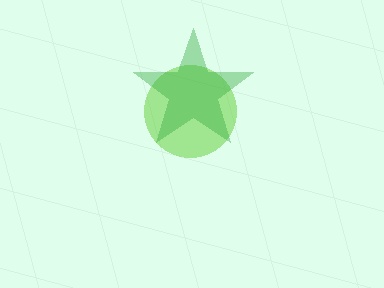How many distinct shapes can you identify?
There are 2 distinct shapes: a lime circle, a green star.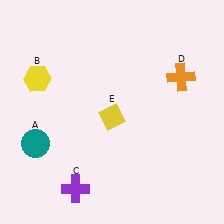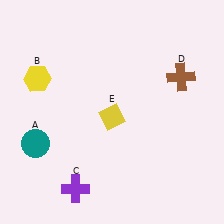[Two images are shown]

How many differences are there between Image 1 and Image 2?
There is 1 difference between the two images.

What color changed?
The cross (D) changed from orange in Image 1 to brown in Image 2.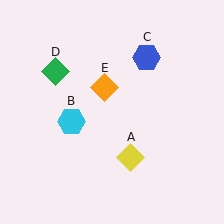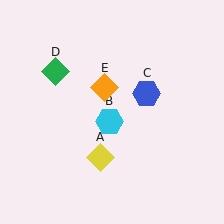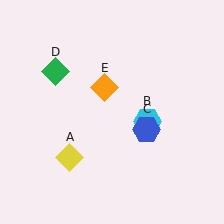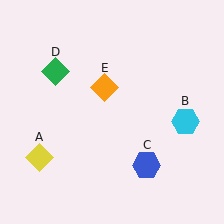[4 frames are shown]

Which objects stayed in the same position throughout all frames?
Green diamond (object D) and orange diamond (object E) remained stationary.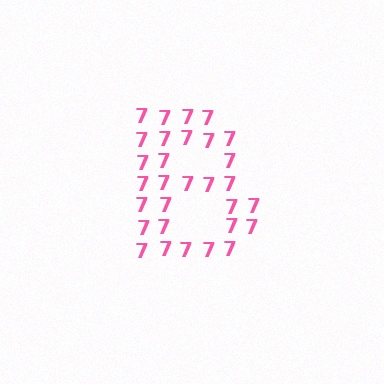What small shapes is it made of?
It is made of small digit 7's.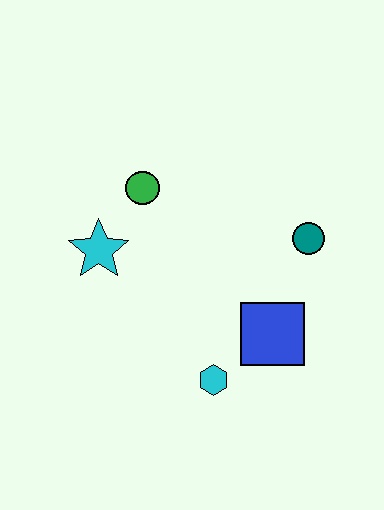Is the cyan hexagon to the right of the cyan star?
Yes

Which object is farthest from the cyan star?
The teal circle is farthest from the cyan star.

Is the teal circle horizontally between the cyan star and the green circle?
No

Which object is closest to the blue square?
The cyan hexagon is closest to the blue square.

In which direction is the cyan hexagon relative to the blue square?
The cyan hexagon is to the left of the blue square.